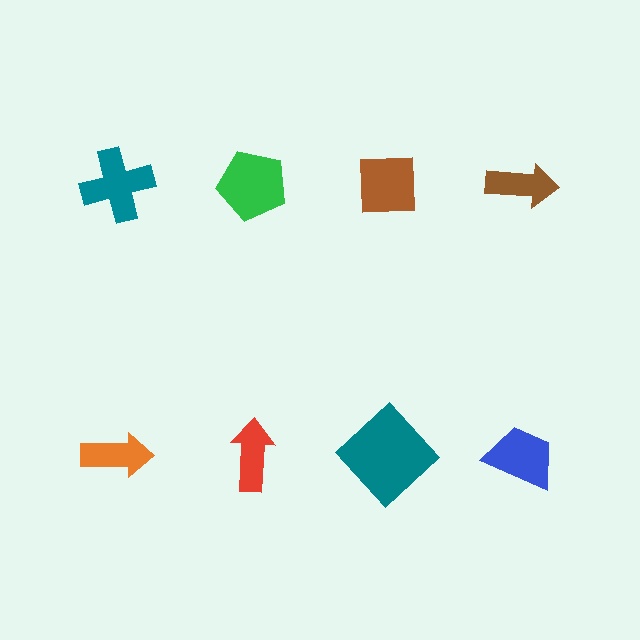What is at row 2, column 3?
A teal diamond.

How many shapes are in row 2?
4 shapes.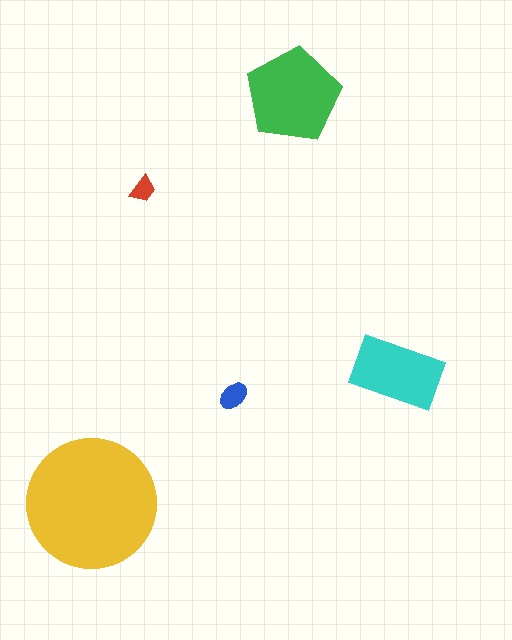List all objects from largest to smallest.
The yellow circle, the green pentagon, the cyan rectangle, the blue ellipse, the red trapezoid.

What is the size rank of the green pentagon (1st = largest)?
2nd.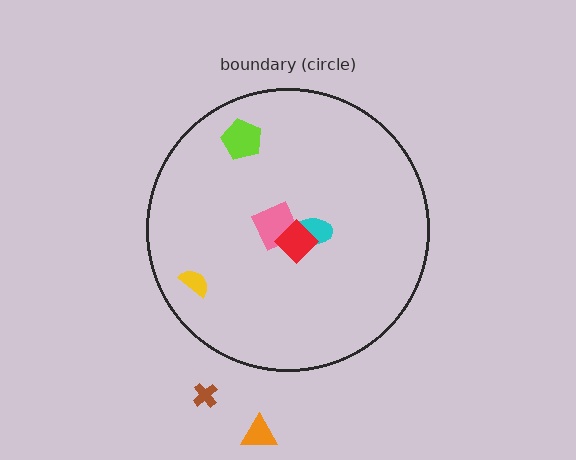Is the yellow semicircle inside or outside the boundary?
Inside.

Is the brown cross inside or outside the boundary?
Outside.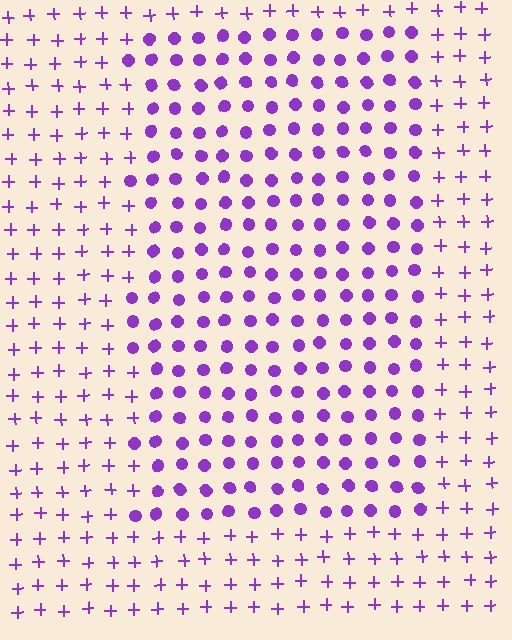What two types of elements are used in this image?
The image uses circles inside the rectangle region and plus signs outside it.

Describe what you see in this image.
The image is filled with small purple elements arranged in a uniform grid. A rectangle-shaped region contains circles, while the surrounding area contains plus signs. The boundary is defined purely by the change in element shape.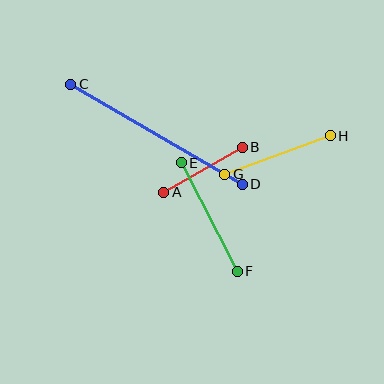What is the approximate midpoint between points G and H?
The midpoint is at approximately (278, 155) pixels.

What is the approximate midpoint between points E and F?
The midpoint is at approximately (209, 217) pixels.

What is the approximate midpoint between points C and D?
The midpoint is at approximately (156, 134) pixels.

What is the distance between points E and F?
The distance is approximately 122 pixels.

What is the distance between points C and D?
The distance is approximately 199 pixels.